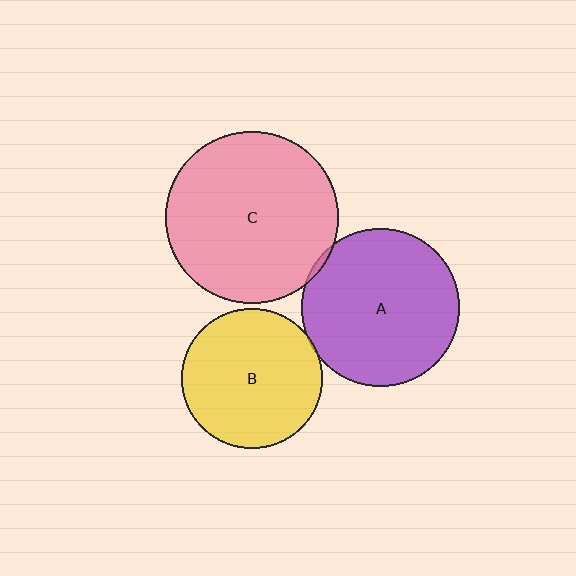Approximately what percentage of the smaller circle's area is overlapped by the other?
Approximately 5%.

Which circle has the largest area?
Circle C (pink).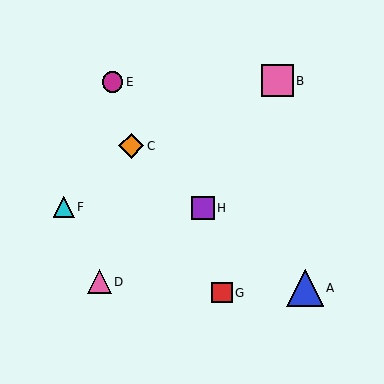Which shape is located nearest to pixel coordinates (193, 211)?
The purple square (labeled H) at (203, 208) is nearest to that location.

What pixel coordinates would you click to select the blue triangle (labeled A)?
Click at (305, 288) to select the blue triangle A.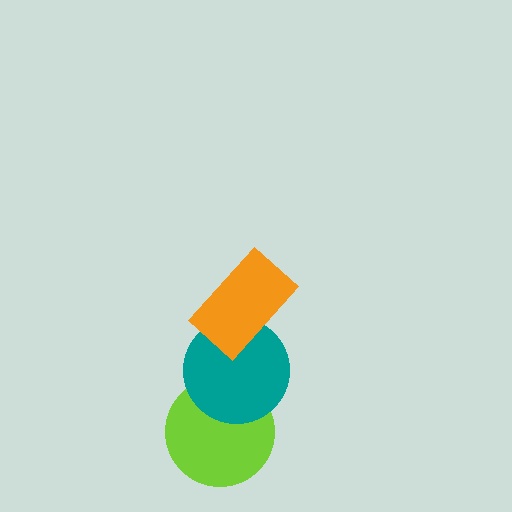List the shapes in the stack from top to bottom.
From top to bottom: the orange rectangle, the teal circle, the lime circle.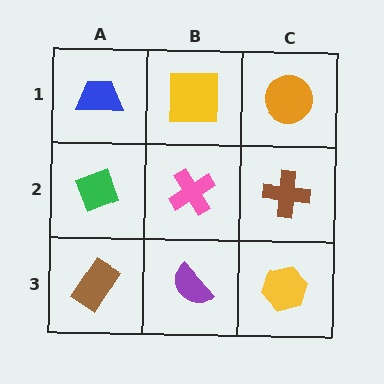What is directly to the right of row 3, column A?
A purple semicircle.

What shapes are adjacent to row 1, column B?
A pink cross (row 2, column B), a blue trapezoid (row 1, column A), an orange circle (row 1, column C).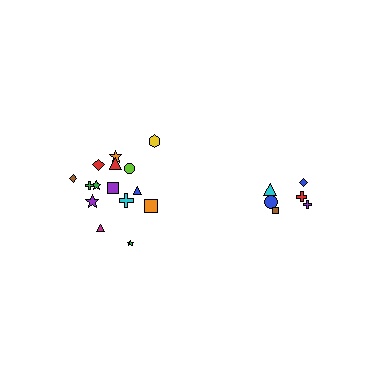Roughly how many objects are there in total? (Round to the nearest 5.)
Roughly 20 objects in total.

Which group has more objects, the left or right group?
The left group.